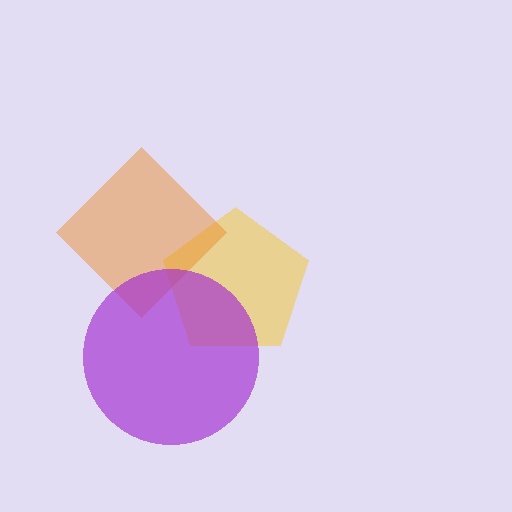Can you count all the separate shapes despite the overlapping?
Yes, there are 3 separate shapes.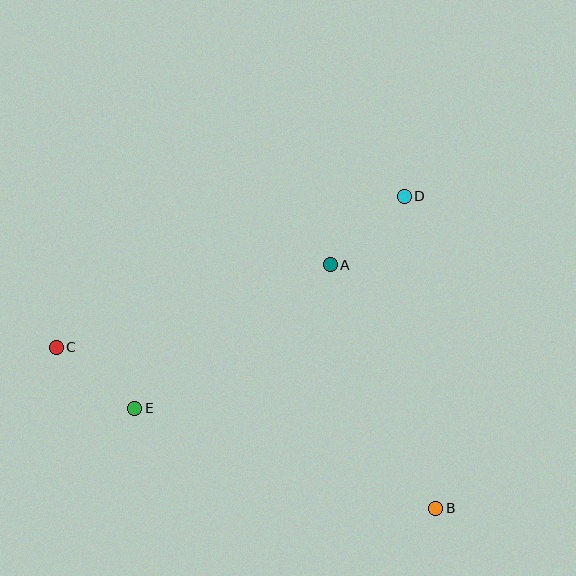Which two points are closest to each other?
Points C and E are closest to each other.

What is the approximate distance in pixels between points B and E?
The distance between B and E is approximately 317 pixels.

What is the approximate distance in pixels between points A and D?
The distance between A and D is approximately 101 pixels.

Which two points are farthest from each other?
Points B and C are farthest from each other.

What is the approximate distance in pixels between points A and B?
The distance between A and B is approximately 265 pixels.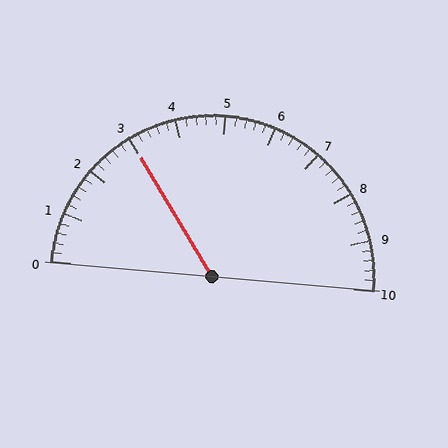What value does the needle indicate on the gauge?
The needle indicates approximately 3.0.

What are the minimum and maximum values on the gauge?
The gauge ranges from 0 to 10.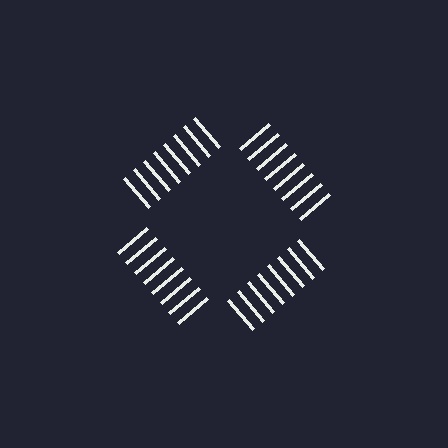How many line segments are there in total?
32 — 8 along each of the 4 edges.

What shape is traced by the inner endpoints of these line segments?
An illusory square — the line segments terminate on its edges but no continuous stroke is drawn.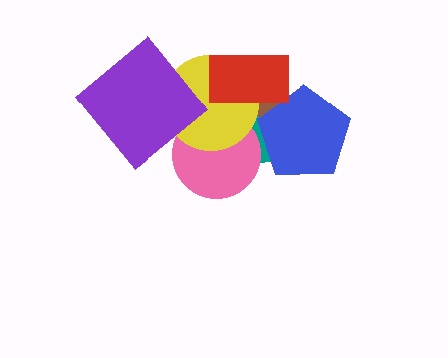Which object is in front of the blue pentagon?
The red rectangle is in front of the blue pentagon.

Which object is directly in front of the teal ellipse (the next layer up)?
The pink circle is directly in front of the teal ellipse.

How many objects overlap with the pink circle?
3 objects overlap with the pink circle.